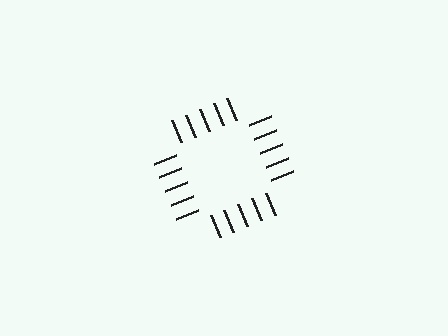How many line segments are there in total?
20 — 5 along each of the 4 edges.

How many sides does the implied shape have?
4 sides — the line-ends trace a square.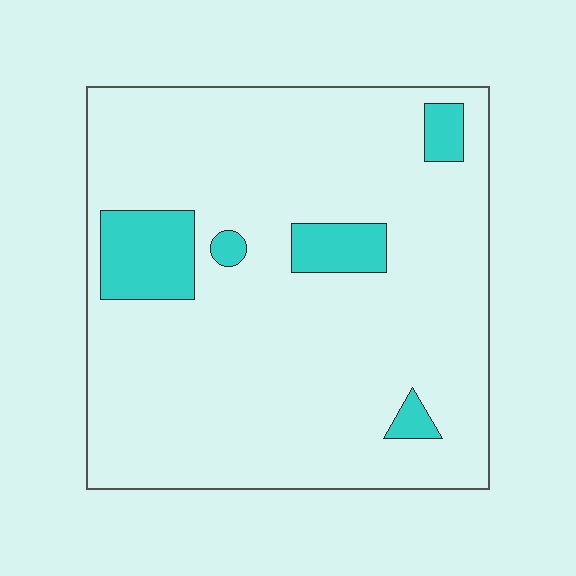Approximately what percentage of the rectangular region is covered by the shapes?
Approximately 10%.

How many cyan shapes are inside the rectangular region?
5.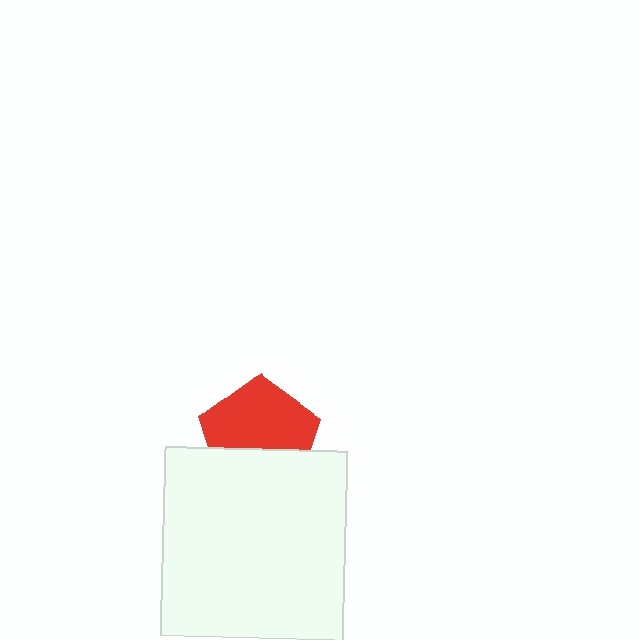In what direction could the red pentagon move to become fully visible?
The red pentagon could move up. That would shift it out from behind the white rectangle entirely.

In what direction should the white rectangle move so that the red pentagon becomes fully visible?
The white rectangle should move down. That is the shortest direction to clear the overlap and leave the red pentagon fully visible.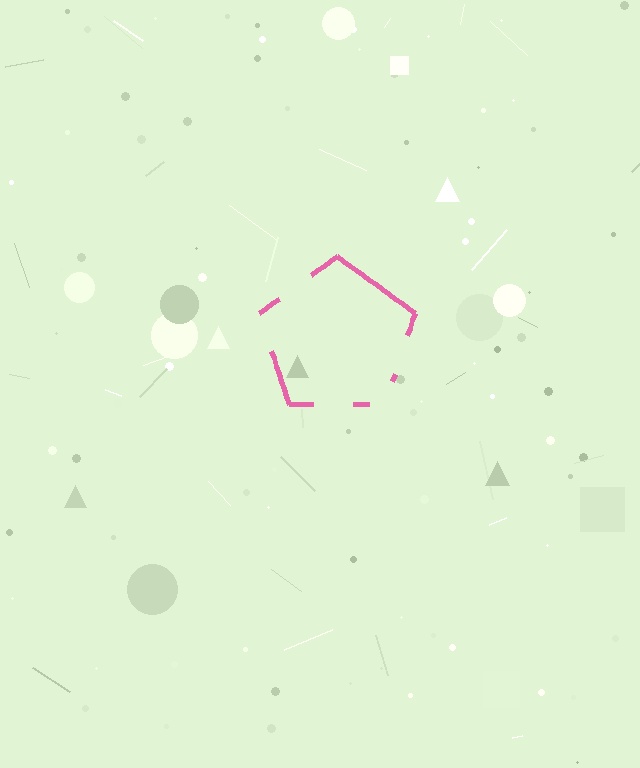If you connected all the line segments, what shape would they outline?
They would outline a pentagon.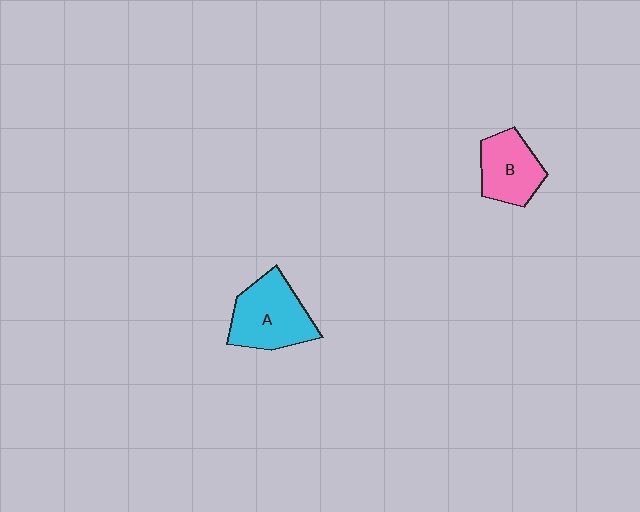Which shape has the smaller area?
Shape B (pink).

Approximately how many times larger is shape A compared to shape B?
Approximately 1.3 times.